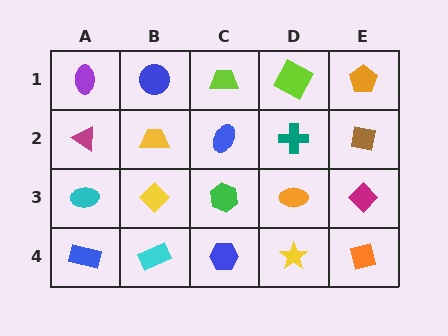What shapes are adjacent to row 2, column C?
A lime trapezoid (row 1, column C), a green hexagon (row 3, column C), a yellow trapezoid (row 2, column B), a teal cross (row 2, column D).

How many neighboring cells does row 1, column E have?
2.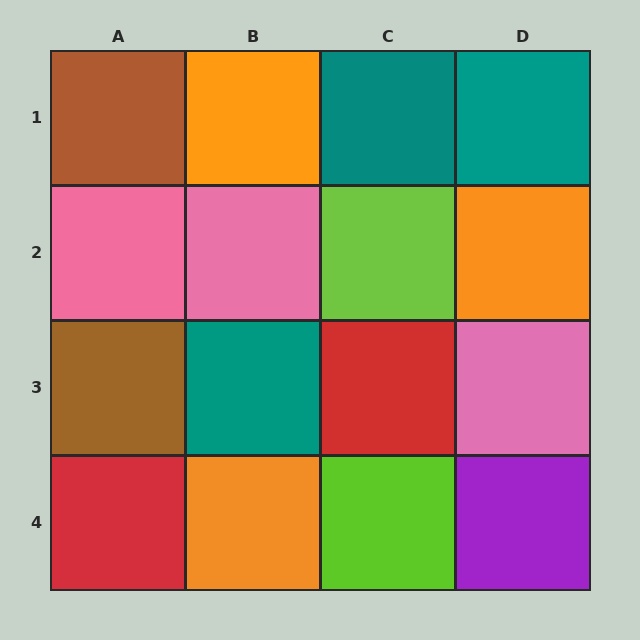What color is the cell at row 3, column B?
Teal.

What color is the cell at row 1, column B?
Orange.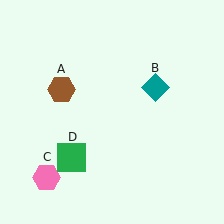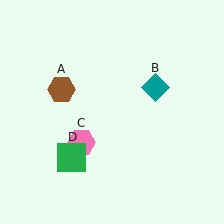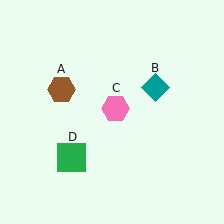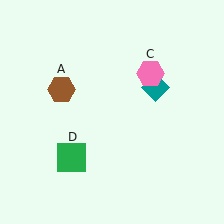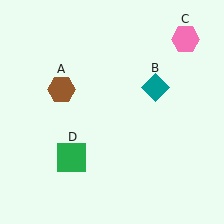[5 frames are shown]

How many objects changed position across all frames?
1 object changed position: pink hexagon (object C).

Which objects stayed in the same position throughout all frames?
Brown hexagon (object A) and teal diamond (object B) and green square (object D) remained stationary.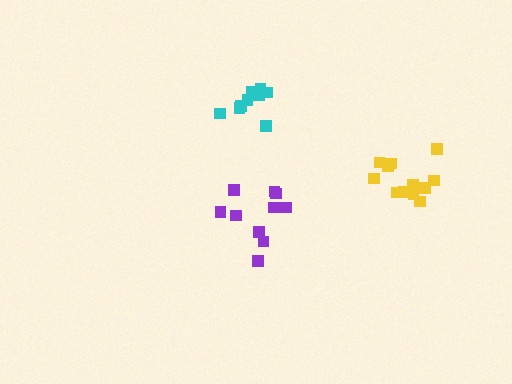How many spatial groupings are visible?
There are 3 spatial groupings.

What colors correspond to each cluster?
The clusters are colored: yellow, purple, cyan.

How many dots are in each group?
Group 1: 12 dots, Group 2: 11 dots, Group 3: 9 dots (32 total).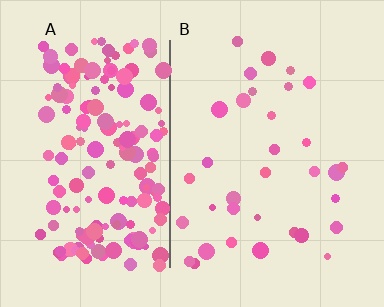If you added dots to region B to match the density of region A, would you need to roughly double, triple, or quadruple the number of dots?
Approximately quadruple.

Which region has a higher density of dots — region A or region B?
A (the left).